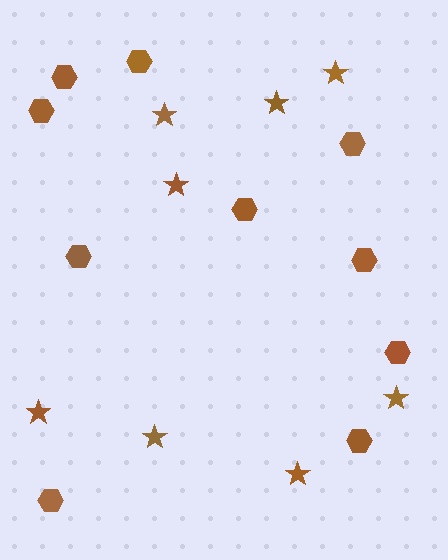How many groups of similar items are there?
There are 2 groups: one group of stars (8) and one group of hexagons (10).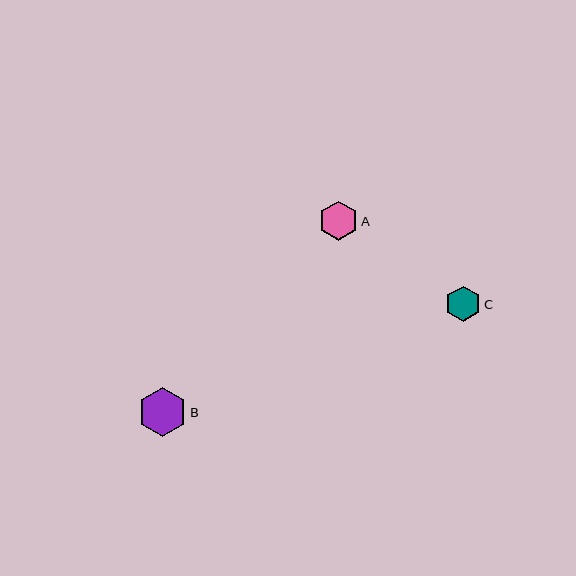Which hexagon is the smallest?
Hexagon C is the smallest with a size of approximately 35 pixels.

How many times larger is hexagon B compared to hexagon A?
Hexagon B is approximately 1.2 times the size of hexagon A.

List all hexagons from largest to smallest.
From largest to smallest: B, A, C.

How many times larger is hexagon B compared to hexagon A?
Hexagon B is approximately 1.2 times the size of hexagon A.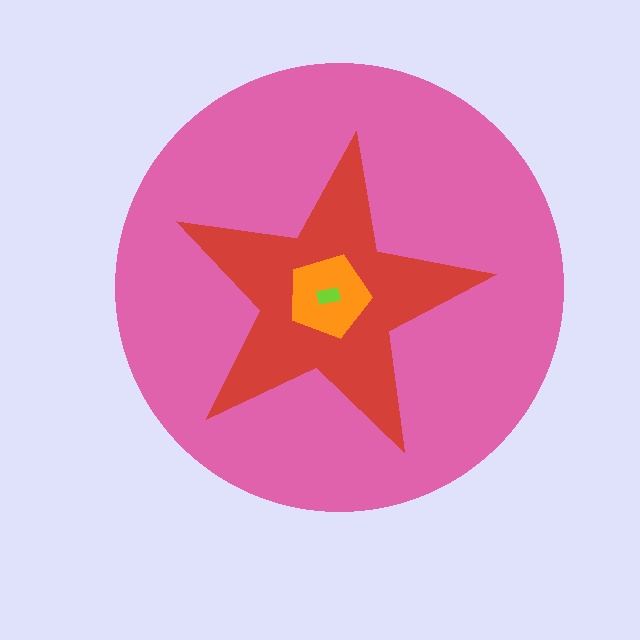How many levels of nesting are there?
4.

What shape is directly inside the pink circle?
The red star.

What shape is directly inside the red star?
The orange pentagon.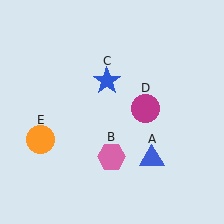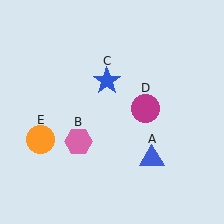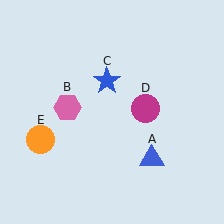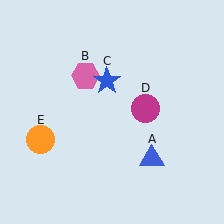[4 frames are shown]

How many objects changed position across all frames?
1 object changed position: pink hexagon (object B).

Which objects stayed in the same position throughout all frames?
Blue triangle (object A) and blue star (object C) and magenta circle (object D) and orange circle (object E) remained stationary.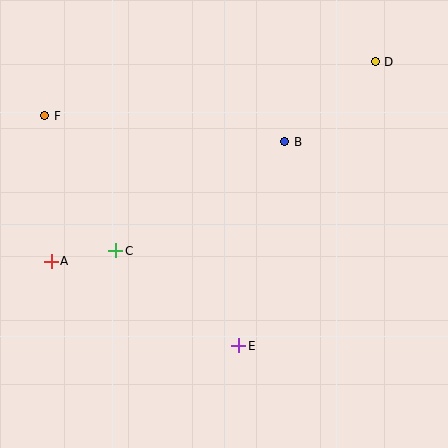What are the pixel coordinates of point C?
Point C is at (116, 251).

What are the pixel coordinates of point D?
Point D is at (375, 62).